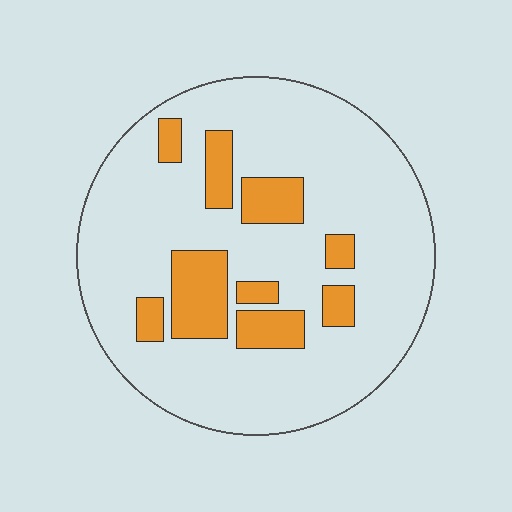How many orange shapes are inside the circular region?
9.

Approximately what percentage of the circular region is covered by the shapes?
Approximately 20%.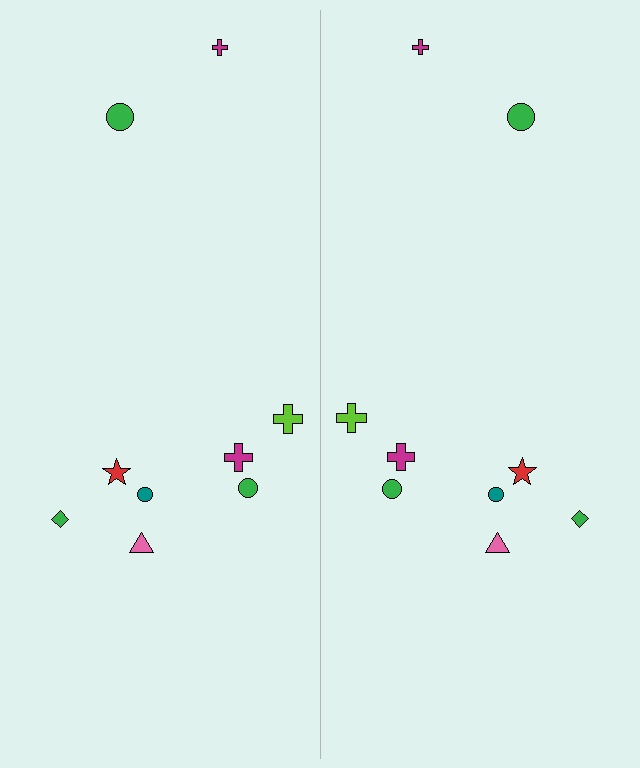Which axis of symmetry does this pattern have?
The pattern has a vertical axis of symmetry running through the center of the image.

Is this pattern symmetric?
Yes, this pattern has bilateral (reflection) symmetry.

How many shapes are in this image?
There are 18 shapes in this image.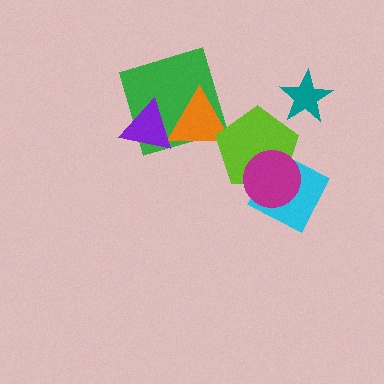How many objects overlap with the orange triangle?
3 objects overlap with the orange triangle.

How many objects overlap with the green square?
2 objects overlap with the green square.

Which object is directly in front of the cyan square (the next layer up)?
The lime pentagon is directly in front of the cyan square.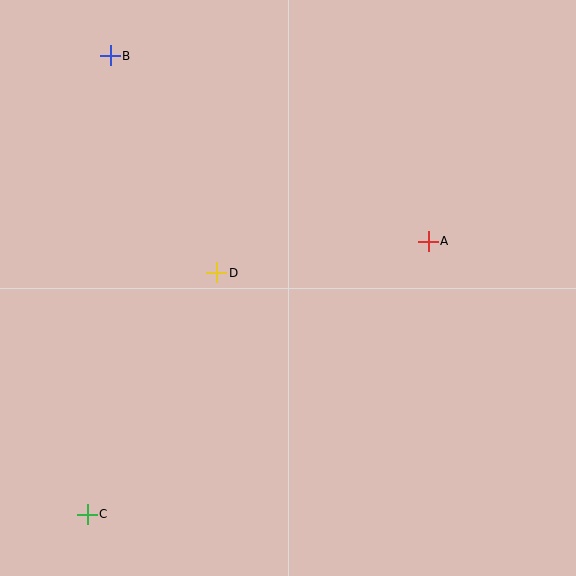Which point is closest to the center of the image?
Point D at (217, 273) is closest to the center.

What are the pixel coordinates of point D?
Point D is at (217, 273).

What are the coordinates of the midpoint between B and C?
The midpoint between B and C is at (99, 285).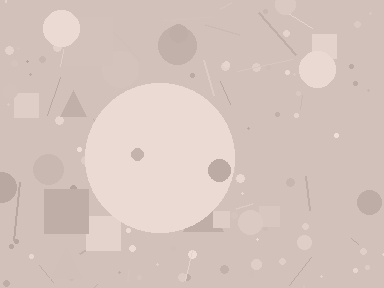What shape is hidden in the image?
A circle is hidden in the image.